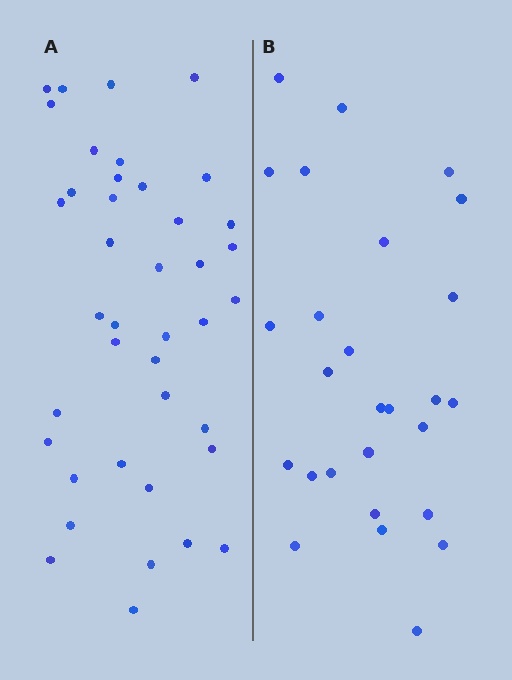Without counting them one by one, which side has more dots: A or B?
Region A (the left region) has more dots.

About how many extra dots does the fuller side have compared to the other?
Region A has approximately 15 more dots than region B.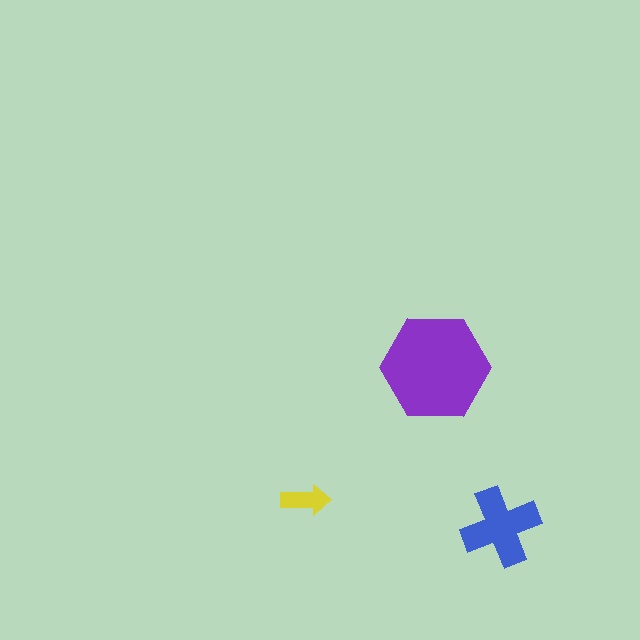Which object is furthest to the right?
The blue cross is rightmost.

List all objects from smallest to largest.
The yellow arrow, the blue cross, the purple hexagon.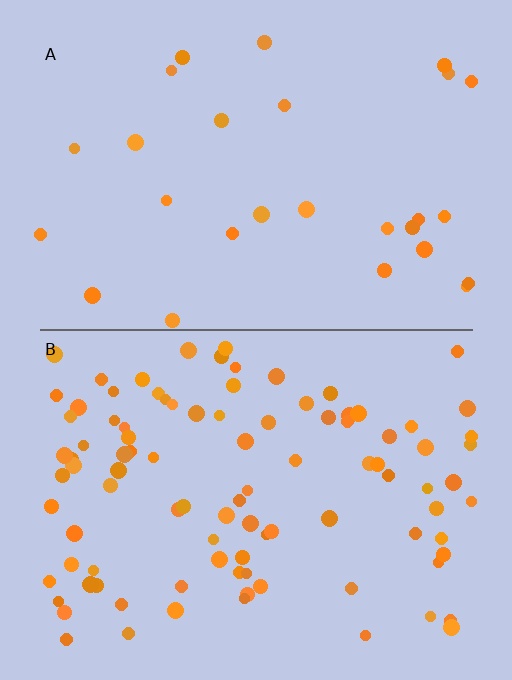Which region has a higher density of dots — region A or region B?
B (the bottom).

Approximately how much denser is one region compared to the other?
Approximately 3.6× — region B over region A.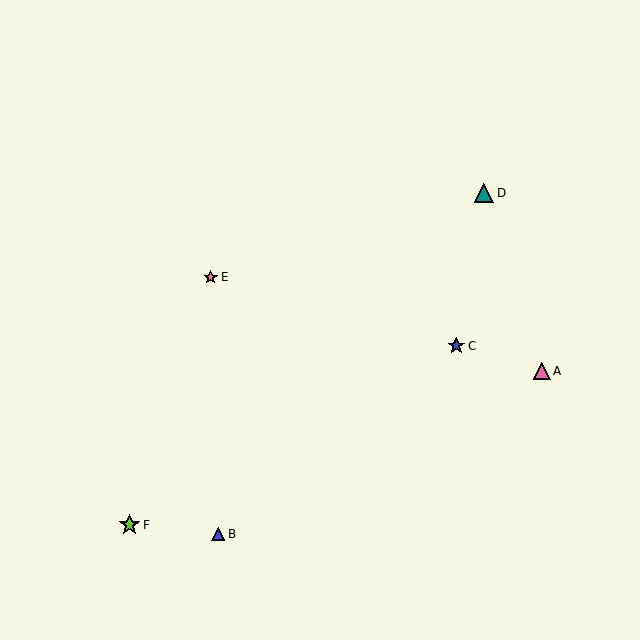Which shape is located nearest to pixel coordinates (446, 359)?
The blue star (labeled C) at (456, 346) is nearest to that location.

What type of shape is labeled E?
Shape E is a pink star.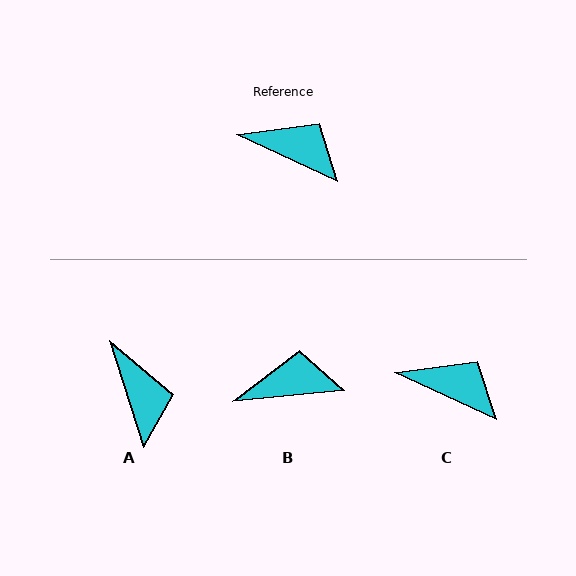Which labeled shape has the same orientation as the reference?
C.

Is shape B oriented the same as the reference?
No, it is off by about 30 degrees.